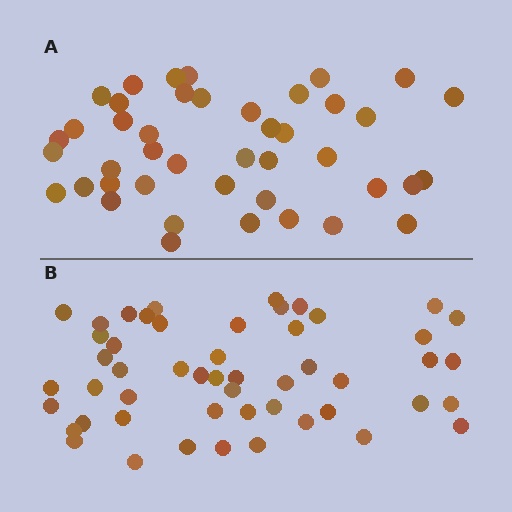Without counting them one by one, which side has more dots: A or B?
Region B (the bottom region) has more dots.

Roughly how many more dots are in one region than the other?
Region B has roughly 8 or so more dots than region A.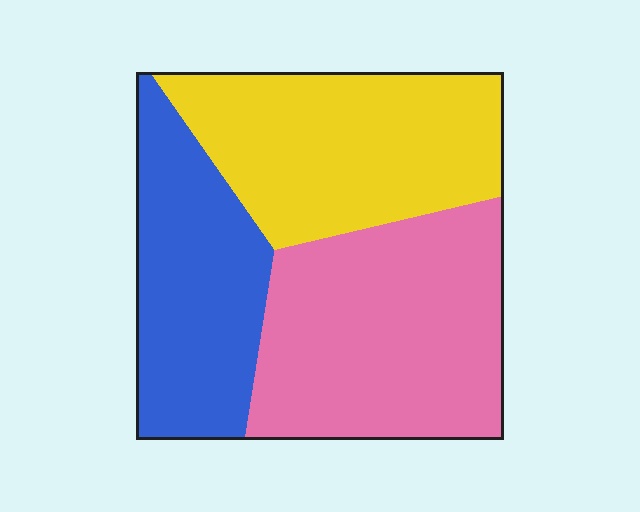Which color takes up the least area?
Blue, at roughly 25%.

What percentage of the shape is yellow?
Yellow covers 34% of the shape.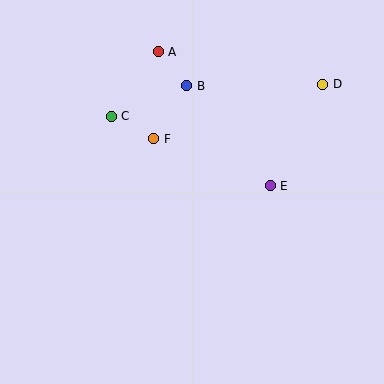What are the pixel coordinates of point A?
Point A is at (158, 52).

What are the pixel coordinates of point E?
Point E is at (270, 186).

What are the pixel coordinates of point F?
Point F is at (154, 139).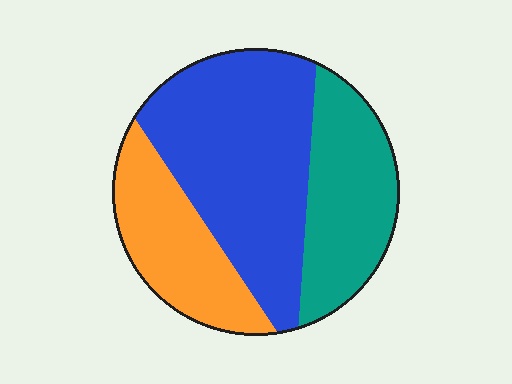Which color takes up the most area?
Blue, at roughly 50%.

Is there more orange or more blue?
Blue.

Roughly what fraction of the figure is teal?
Teal covers roughly 30% of the figure.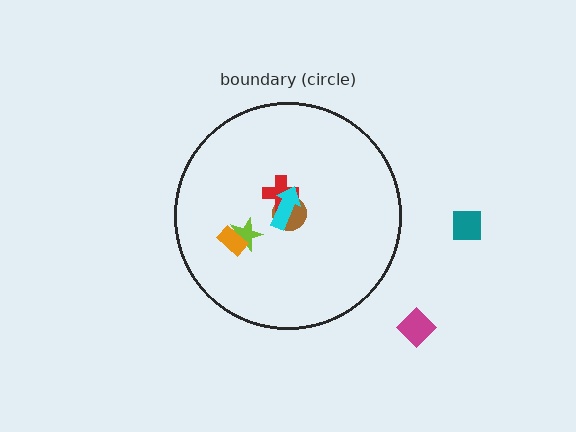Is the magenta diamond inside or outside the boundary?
Outside.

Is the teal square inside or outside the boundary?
Outside.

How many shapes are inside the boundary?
5 inside, 2 outside.